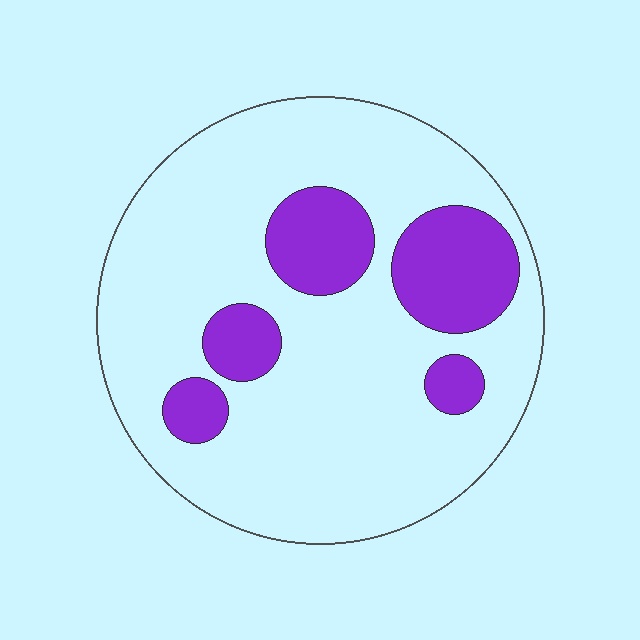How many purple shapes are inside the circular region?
5.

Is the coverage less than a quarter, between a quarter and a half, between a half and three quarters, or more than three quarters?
Less than a quarter.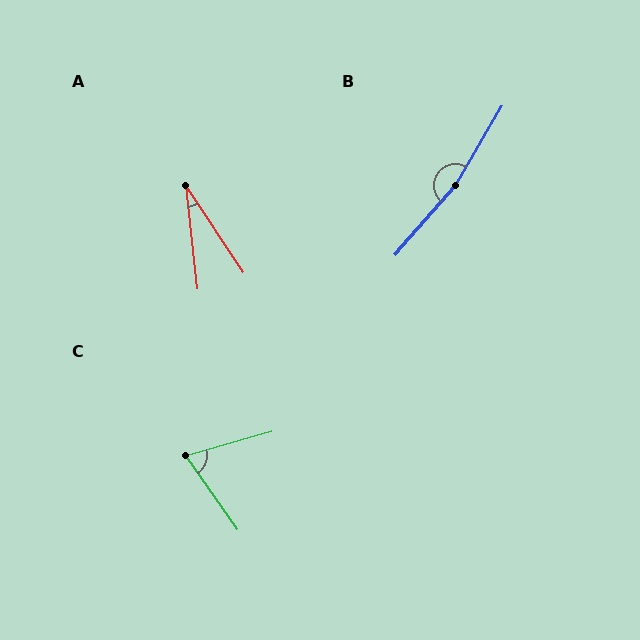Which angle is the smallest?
A, at approximately 27 degrees.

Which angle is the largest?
B, at approximately 169 degrees.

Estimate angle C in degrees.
Approximately 71 degrees.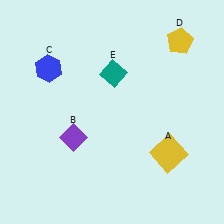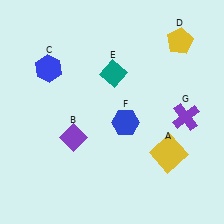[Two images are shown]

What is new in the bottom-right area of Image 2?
A blue hexagon (F) was added in the bottom-right area of Image 2.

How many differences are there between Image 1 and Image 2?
There are 2 differences between the two images.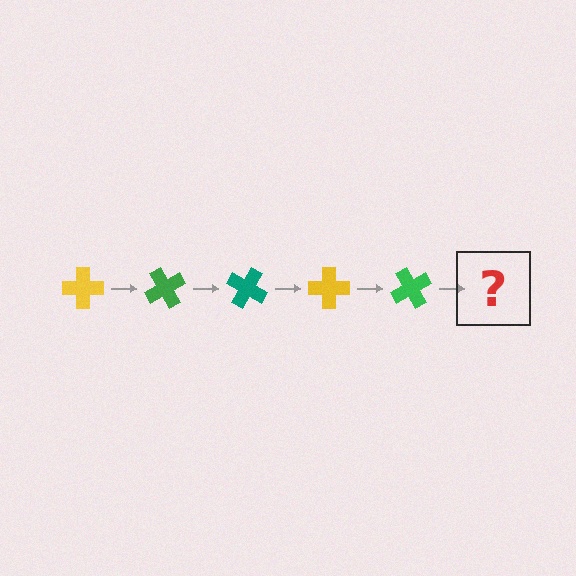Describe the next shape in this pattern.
It should be a teal cross, rotated 300 degrees from the start.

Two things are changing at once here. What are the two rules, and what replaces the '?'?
The two rules are that it rotates 60 degrees each step and the color cycles through yellow, green, and teal. The '?' should be a teal cross, rotated 300 degrees from the start.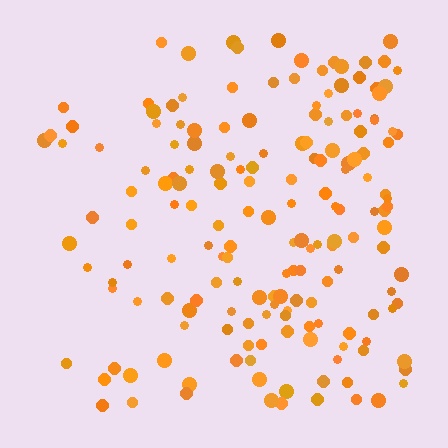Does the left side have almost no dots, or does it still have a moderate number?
Still a moderate number, just noticeably fewer than the right.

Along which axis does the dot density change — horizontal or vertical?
Horizontal.